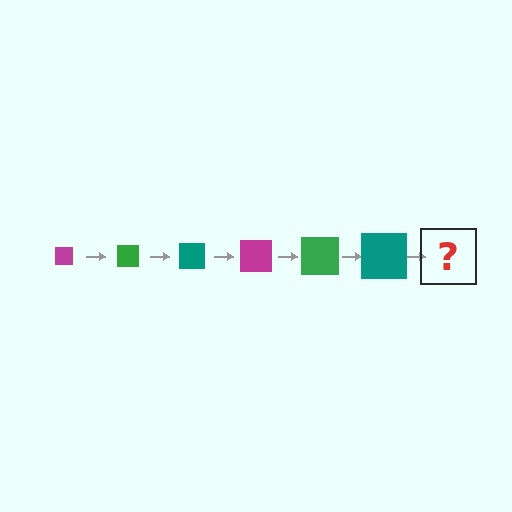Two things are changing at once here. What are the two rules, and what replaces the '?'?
The two rules are that the square grows larger each step and the color cycles through magenta, green, and teal. The '?' should be a magenta square, larger than the previous one.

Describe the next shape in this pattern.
It should be a magenta square, larger than the previous one.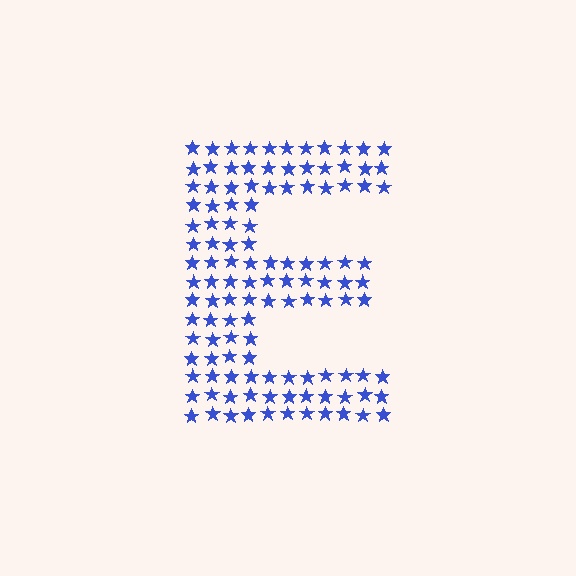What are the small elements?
The small elements are stars.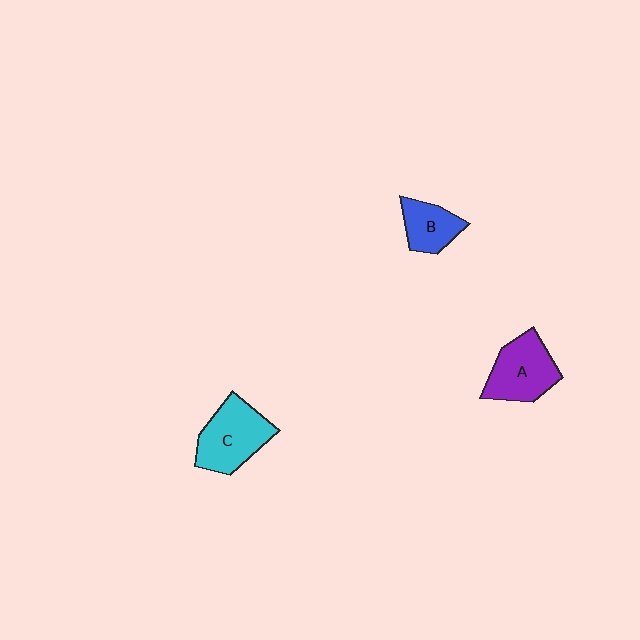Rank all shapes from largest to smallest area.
From largest to smallest: C (cyan), A (purple), B (blue).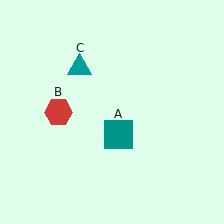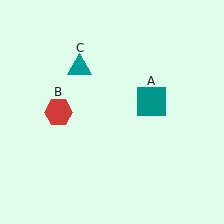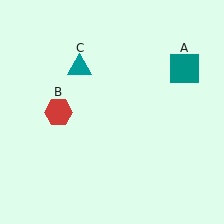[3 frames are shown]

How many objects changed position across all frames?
1 object changed position: teal square (object A).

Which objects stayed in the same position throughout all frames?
Red hexagon (object B) and teal triangle (object C) remained stationary.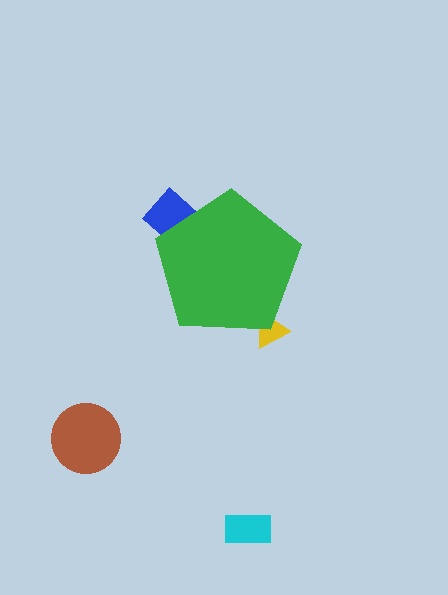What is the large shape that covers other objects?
A green pentagon.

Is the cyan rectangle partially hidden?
No, the cyan rectangle is fully visible.